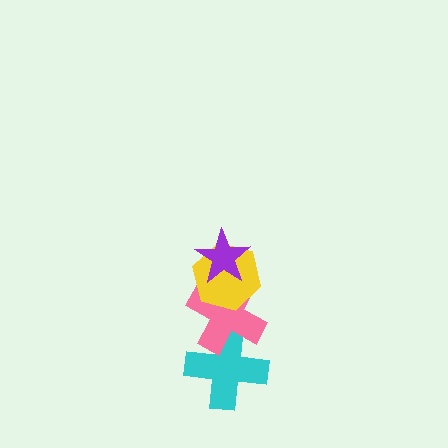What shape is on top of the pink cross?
The yellow hexagon is on top of the pink cross.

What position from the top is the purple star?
The purple star is 1st from the top.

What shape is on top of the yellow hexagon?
The purple star is on top of the yellow hexagon.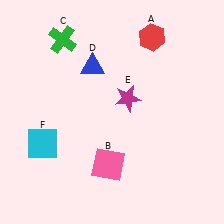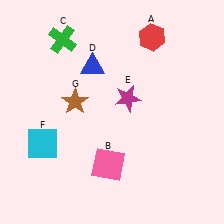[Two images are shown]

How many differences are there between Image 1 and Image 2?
There is 1 difference between the two images.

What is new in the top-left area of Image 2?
A brown star (G) was added in the top-left area of Image 2.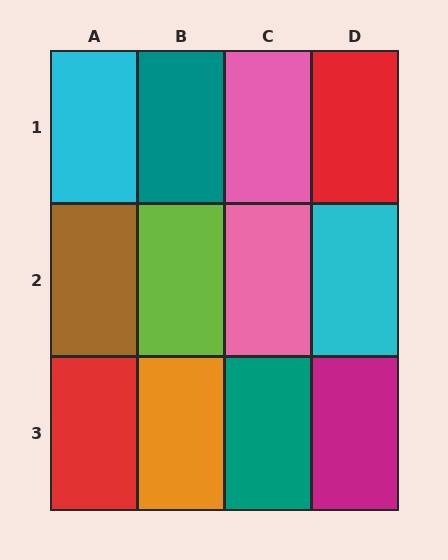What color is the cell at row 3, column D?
Magenta.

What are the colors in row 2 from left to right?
Brown, lime, pink, cyan.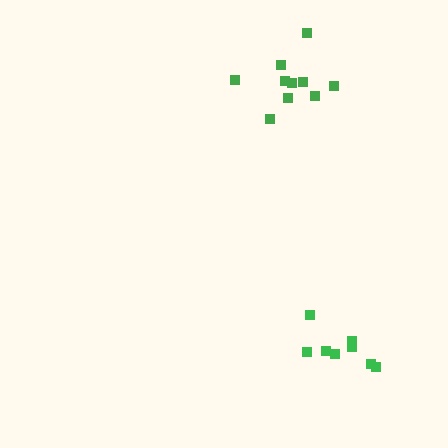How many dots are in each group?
Group 1: 8 dots, Group 2: 10 dots (18 total).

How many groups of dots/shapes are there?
There are 2 groups.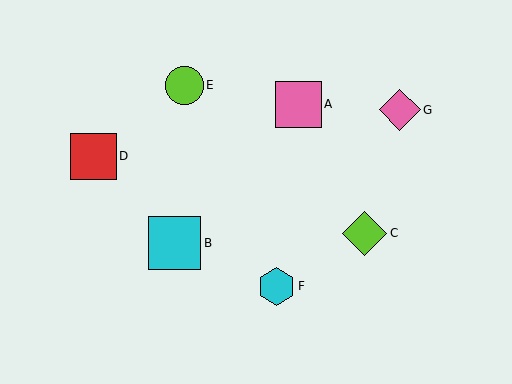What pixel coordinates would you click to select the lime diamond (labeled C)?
Click at (365, 233) to select the lime diamond C.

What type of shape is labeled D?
Shape D is a red square.